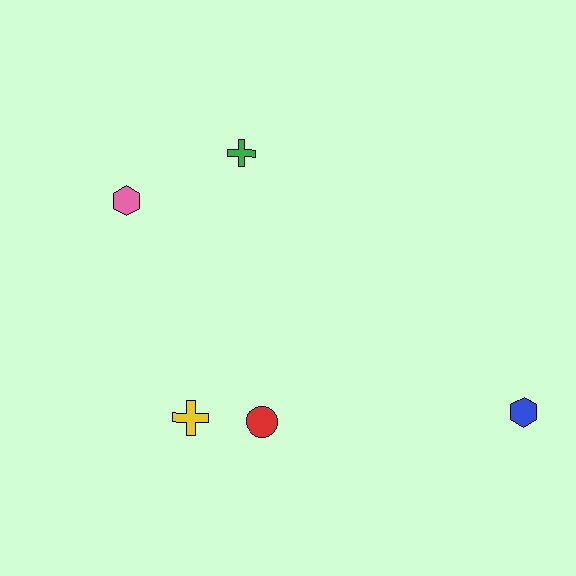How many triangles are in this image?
There are no triangles.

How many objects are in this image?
There are 5 objects.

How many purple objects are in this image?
There are no purple objects.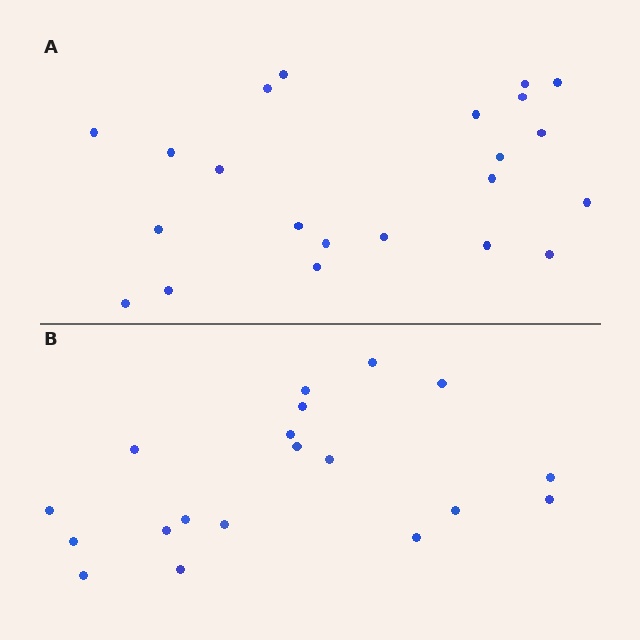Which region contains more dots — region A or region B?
Region A (the top region) has more dots.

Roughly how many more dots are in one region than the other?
Region A has just a few more — roughly 2 or 3 more dots than region B.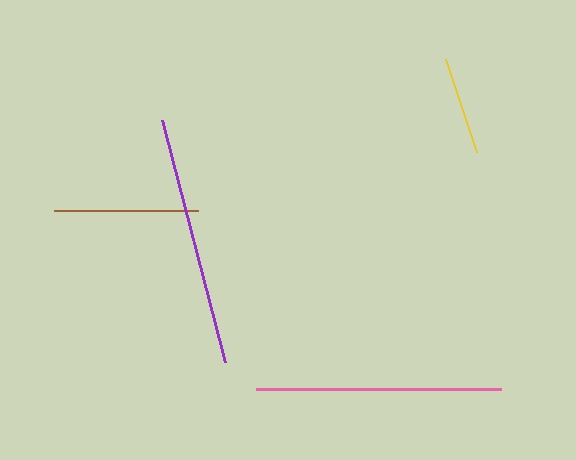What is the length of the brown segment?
The brown segment is approximately 144 pixels long.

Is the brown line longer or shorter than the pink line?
The pink line is longer than the brown line.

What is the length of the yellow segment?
The yellow segment is approximately 98 pixels long.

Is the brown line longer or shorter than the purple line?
The purple line is longer than the brown line.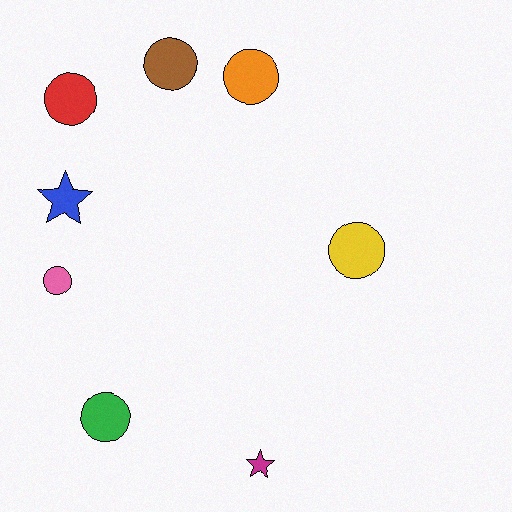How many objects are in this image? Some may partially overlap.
There are 8 objects.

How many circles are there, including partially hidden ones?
There are 6 circles.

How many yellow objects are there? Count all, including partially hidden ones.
There is 1 yellow object.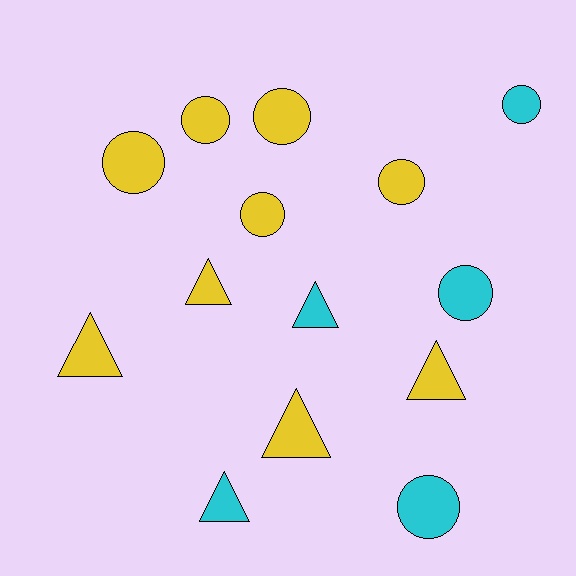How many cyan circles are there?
There are 3 cyan circles.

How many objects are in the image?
There are 14 objects.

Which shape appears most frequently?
Circle, with 8 objects.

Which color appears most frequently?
Yellow, with 9 objects.